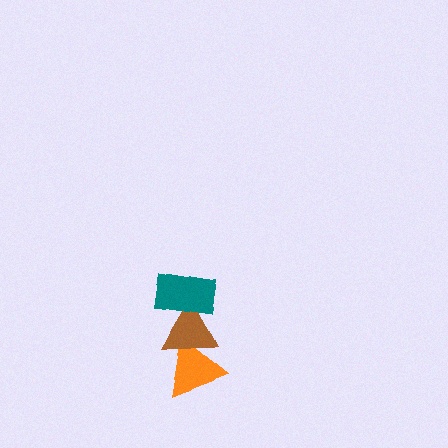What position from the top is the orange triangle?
The orange triangle is 3rd from the top.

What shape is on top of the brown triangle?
The teal rectangle is on top of the brown triangle.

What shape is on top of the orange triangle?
The brown triangle is on top of the orange triangle.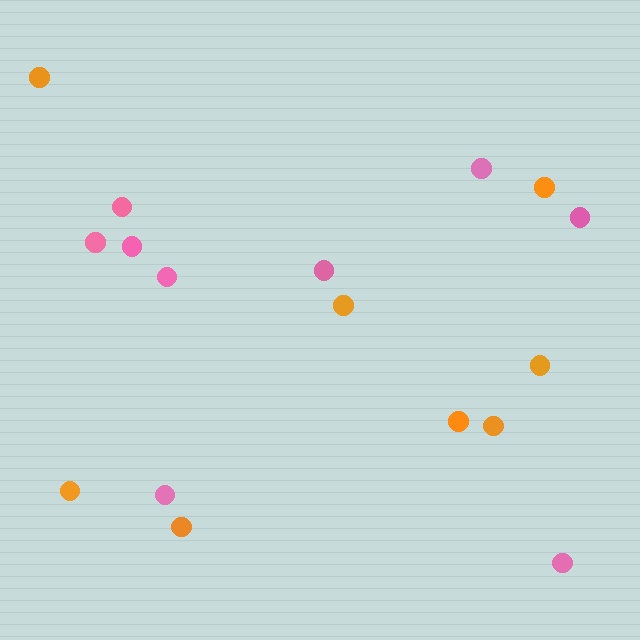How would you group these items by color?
There are 2 groups: one group of pink circles (9) and one group of orange circles (8).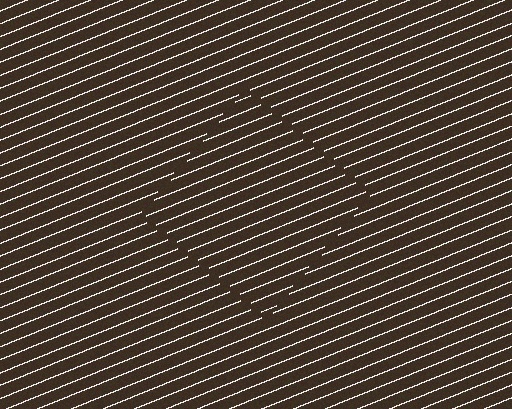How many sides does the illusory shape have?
4 sides — the line-ends trace a square.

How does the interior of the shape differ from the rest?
The interior of the shape contains the same grating, shifted by half a period — the contour is defined by the phase discontinuity where line-ends from the inner and outer gratings abut.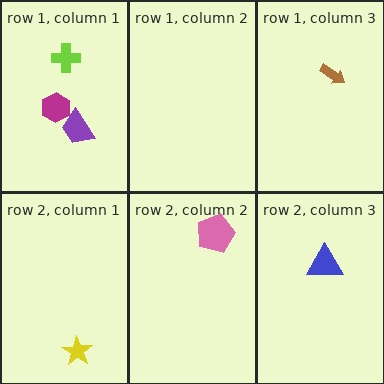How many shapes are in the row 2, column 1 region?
1.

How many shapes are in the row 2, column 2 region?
1.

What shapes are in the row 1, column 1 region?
The lime cross, the magenta hexagon, the purple trapezoid.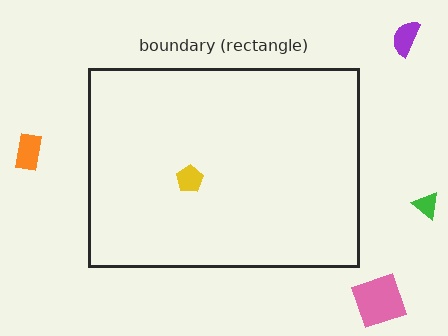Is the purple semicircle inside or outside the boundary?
Outside.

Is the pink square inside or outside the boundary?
Outside.